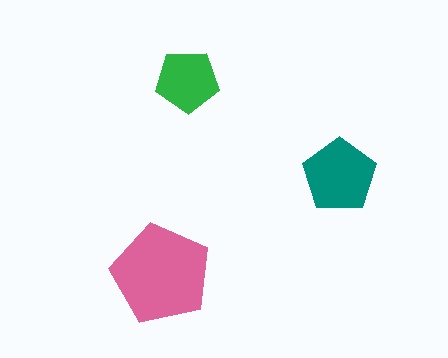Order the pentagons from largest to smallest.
the pink one, the teal one, the green one.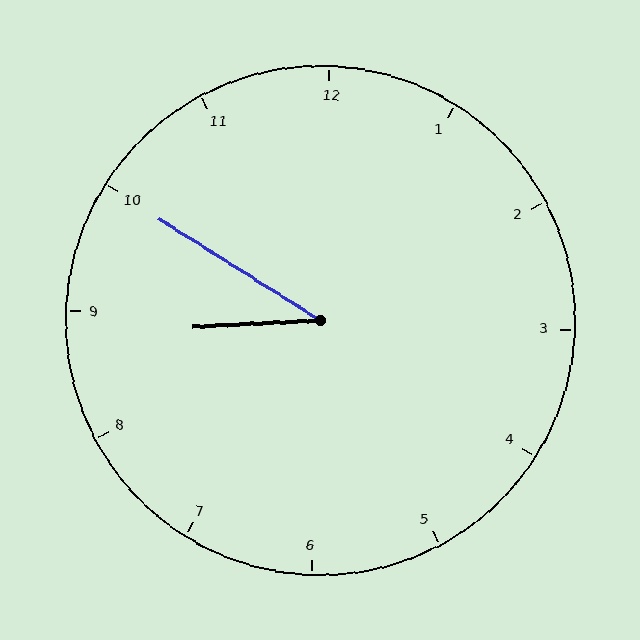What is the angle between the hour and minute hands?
Approximately 35 degrees.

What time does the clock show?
8:50.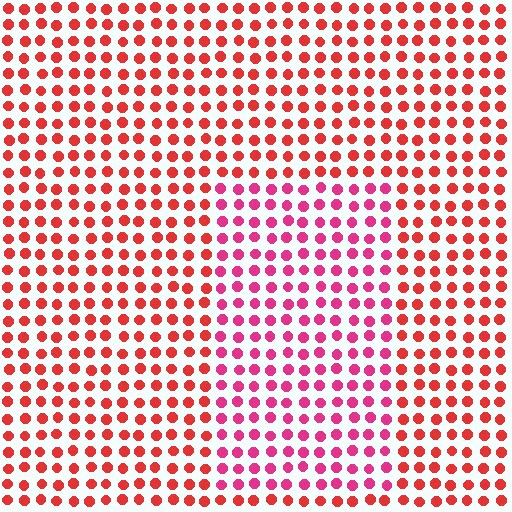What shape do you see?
I see a rectangle.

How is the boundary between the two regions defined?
The boundary is defined purely by a slight shift in hue (about 30 degrees). Spacing, size, and orientation are identical on both sides.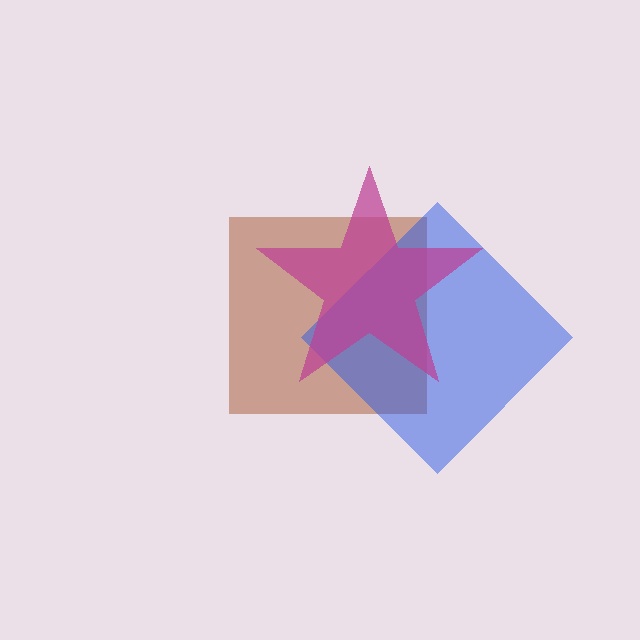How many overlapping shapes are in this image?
There are 3 overlapping shapes in the image.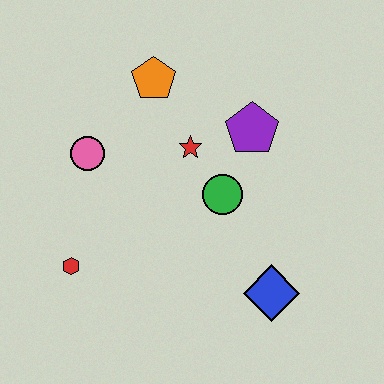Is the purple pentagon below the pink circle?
No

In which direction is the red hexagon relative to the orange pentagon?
The red hexagon is below the orange pentagon.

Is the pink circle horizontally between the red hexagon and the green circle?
Yes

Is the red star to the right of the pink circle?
Yes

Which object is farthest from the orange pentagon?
The blue diamond is farthest from the orange pentagon.